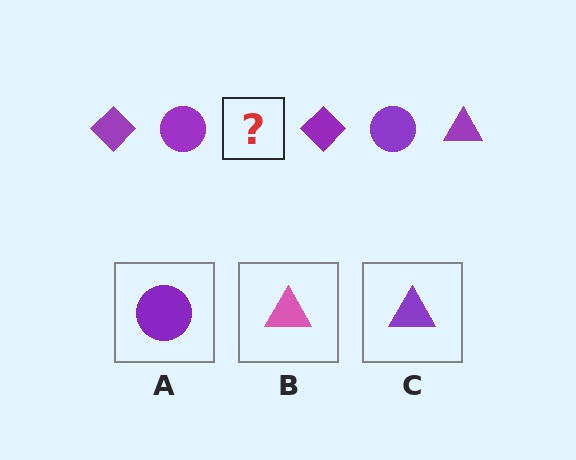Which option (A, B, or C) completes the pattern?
C.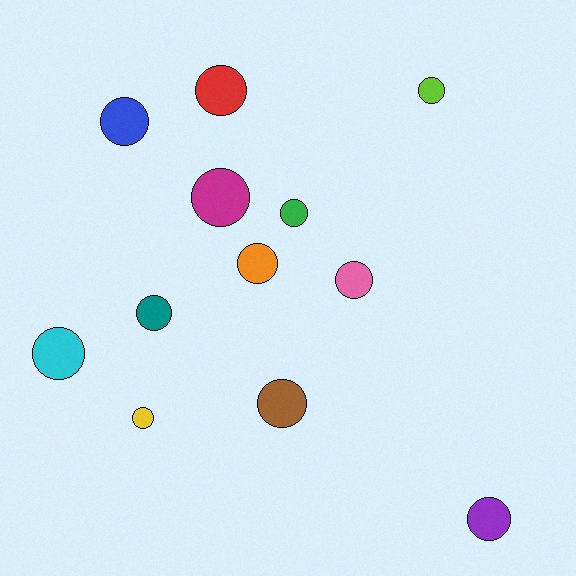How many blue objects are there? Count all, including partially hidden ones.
There is 1 blue object.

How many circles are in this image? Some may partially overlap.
There are 12 circles.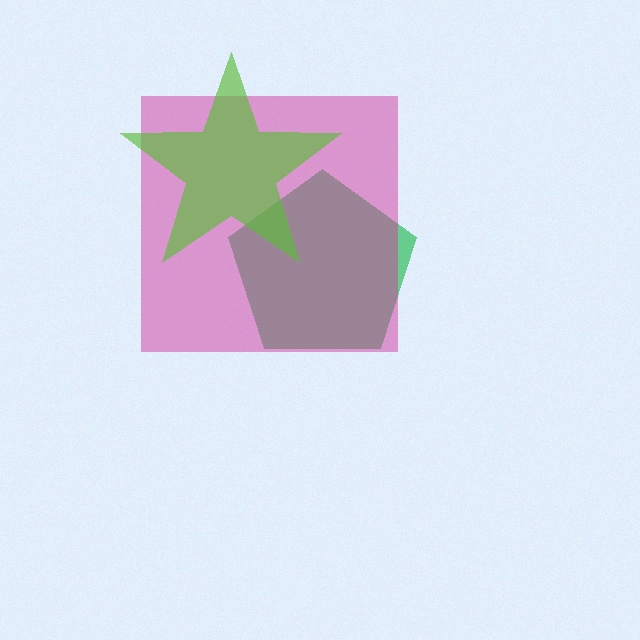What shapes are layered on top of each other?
The layered shapes are: a green pentagon, a magenta square, a lime star.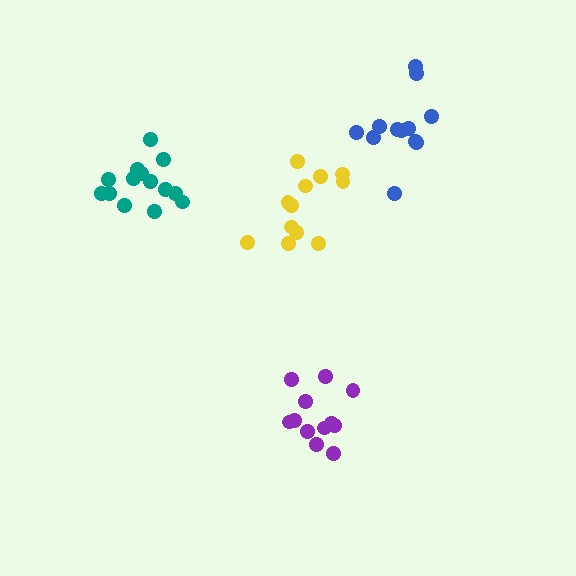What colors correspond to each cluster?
The clusters are colored: teal, blue, purple, yellow.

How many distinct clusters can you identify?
There are 4 distinct clusters.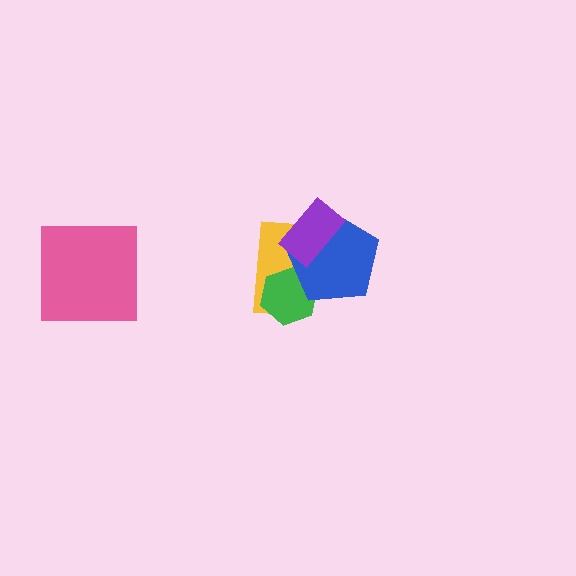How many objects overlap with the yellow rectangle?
3 objects overlap with the yellow rectangle.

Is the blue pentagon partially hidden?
Yes, it is partially covered by another shape.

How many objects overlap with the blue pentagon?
3 objects overlap with the blue pentagon.